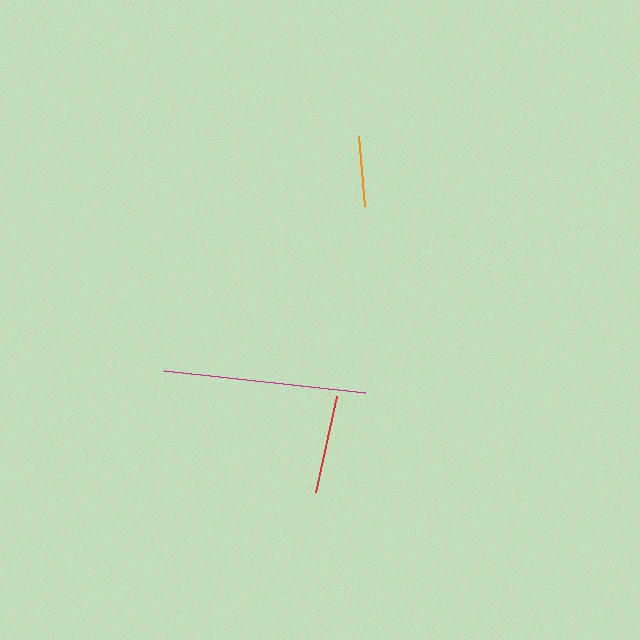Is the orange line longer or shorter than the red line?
The red line is longer than the orange line.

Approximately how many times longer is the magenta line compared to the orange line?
The magenta line is approximately 2.9 times the length of the orange line.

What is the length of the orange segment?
The orange segment is approximately 71 pixels long.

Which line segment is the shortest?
The orange line is the shortest at approximately 71 pixels.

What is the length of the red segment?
The red segment is approximately 98 pixels long.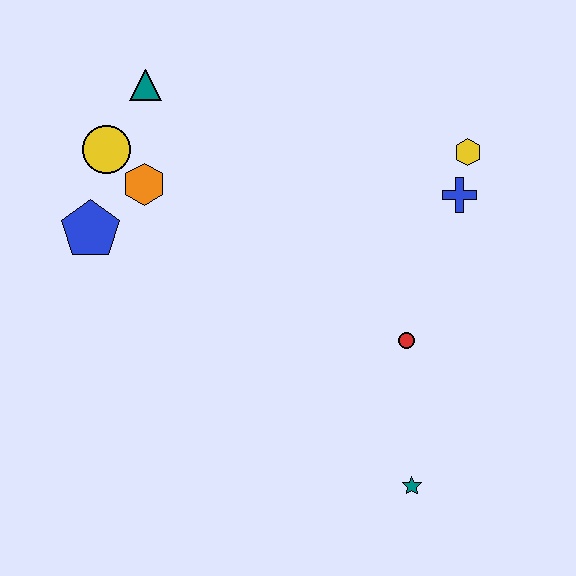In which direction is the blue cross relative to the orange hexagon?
The blue cross is to the right of the orange hexagon.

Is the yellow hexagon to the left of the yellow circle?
No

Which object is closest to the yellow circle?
The orange hexagon is closest to the yellow circle.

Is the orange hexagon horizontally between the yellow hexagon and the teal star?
No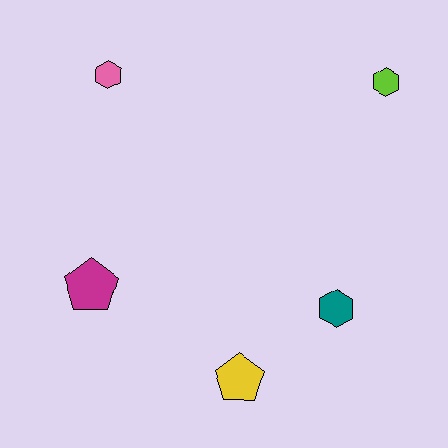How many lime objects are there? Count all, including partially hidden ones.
There is 1 lime object.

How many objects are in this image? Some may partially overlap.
There are 5 objects.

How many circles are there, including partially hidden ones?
There are no circles.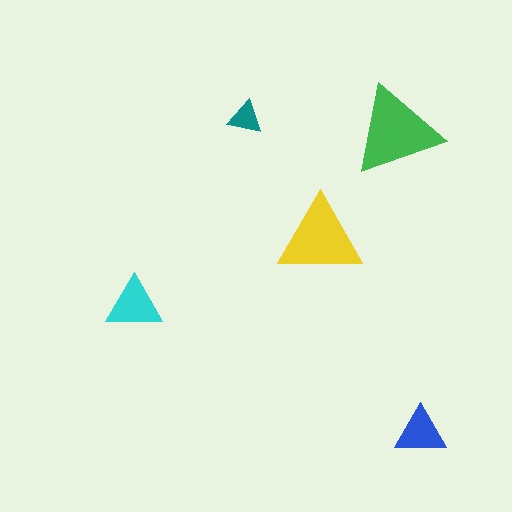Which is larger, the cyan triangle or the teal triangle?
The cyan one.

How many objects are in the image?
There are 5 objects in the image.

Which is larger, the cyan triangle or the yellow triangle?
The yellow one.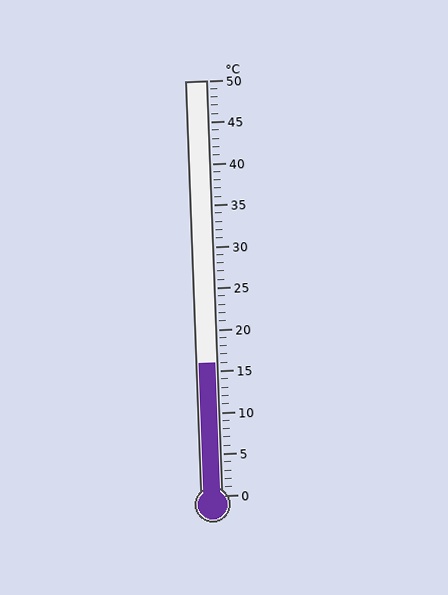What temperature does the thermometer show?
The thermometer shows approximately 16°C.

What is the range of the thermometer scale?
The thermometer scale ranges from 0°C to 50°C.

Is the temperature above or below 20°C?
The temperature is below 20°C.